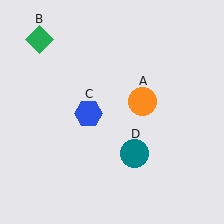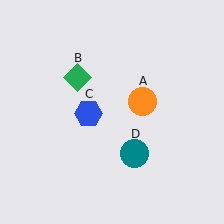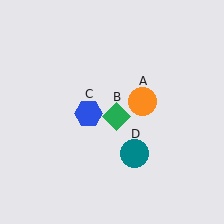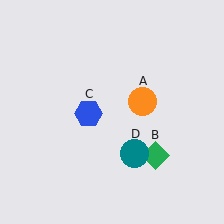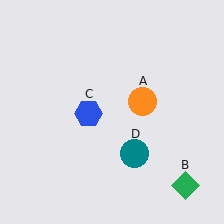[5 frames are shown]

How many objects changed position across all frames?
1 object changed position: green diamond (object B).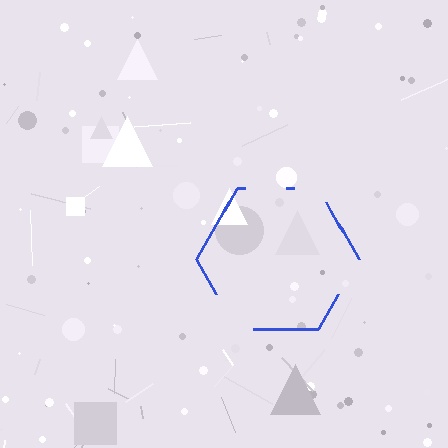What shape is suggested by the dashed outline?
The dashed outline suggests a hexagon.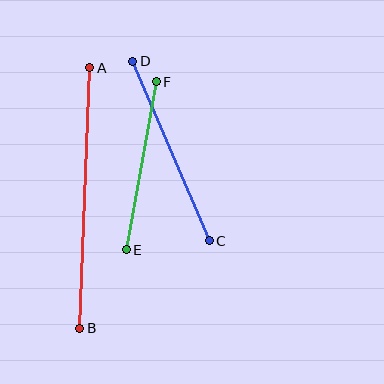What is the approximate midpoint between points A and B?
The midpoint is at approximately (85, 198) pixels.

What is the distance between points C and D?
The distance is approximately 195 pixels.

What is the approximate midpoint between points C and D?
The midpoint is at approximately (171, 151) pixels.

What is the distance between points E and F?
The distance is approximately 171 pixels.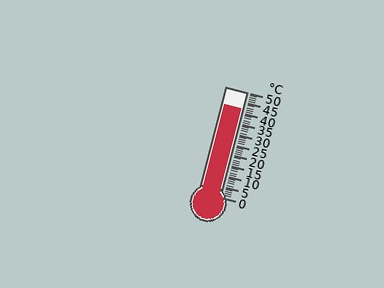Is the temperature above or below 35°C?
The temperature is above 35°C.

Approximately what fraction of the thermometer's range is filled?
The thermometer is filled to approximately 85% of its range.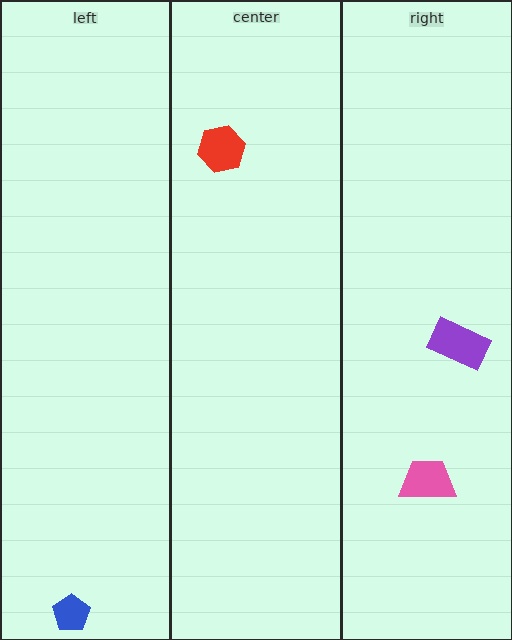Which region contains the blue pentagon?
The left region.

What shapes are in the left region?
The blue pentagon.